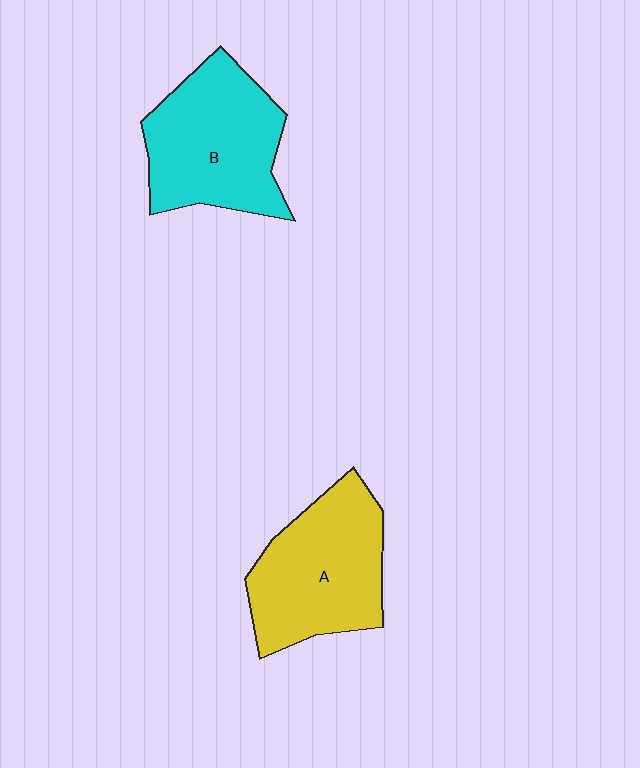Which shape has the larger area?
Shape B (cyan).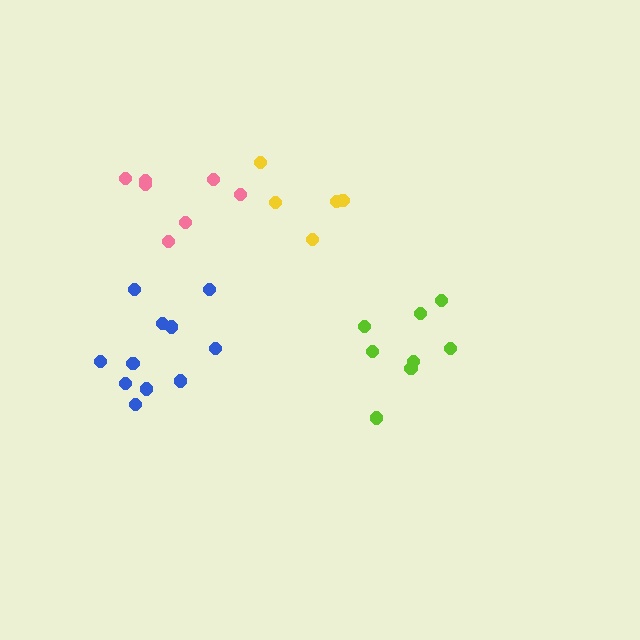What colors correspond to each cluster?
The clusters are colored: yellow, lime, blue, pink.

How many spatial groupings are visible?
There are 4 spatial groupings.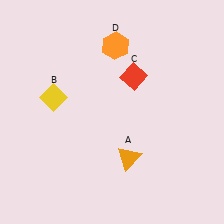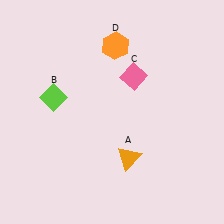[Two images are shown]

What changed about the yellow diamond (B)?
In Image 1, B is yellow. In Image 2, it changed to lime.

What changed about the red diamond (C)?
In Image 1, C is red. In Image 2, it changed to pink.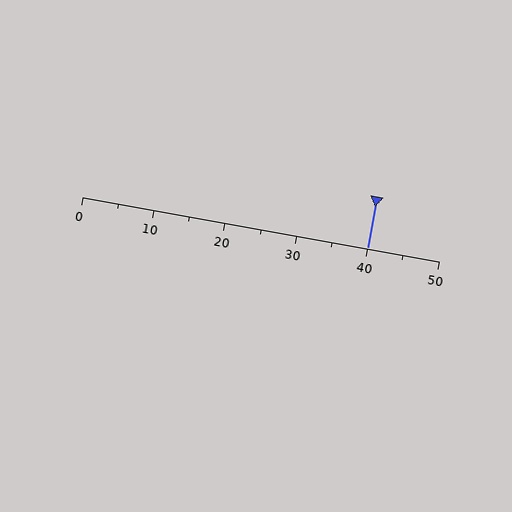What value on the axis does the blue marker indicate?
The marker indicates approximately 40.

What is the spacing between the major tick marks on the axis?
The major ticks are spaced 10 apart.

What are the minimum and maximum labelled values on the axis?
The axis runs from 0 to 50.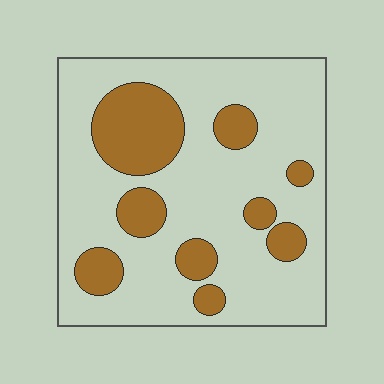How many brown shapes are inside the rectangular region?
9.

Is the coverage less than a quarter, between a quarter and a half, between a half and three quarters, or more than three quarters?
Less than a quarter.